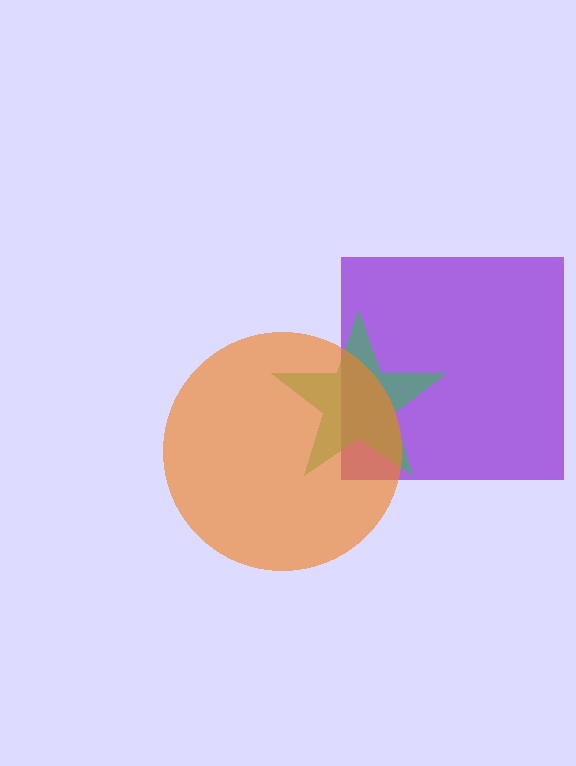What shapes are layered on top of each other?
The layered shapes are: a purple square, a green star, an orange circle.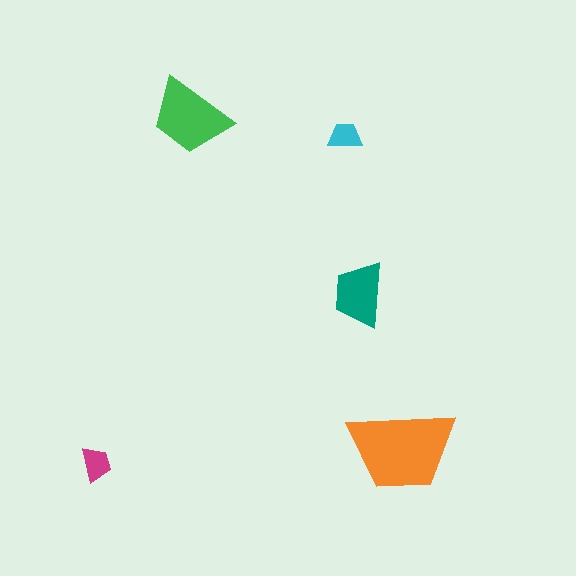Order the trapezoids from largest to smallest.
the orange one, the green one, the teal one, the magenta one, the cyan one.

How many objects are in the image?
There are 5 objects in the image.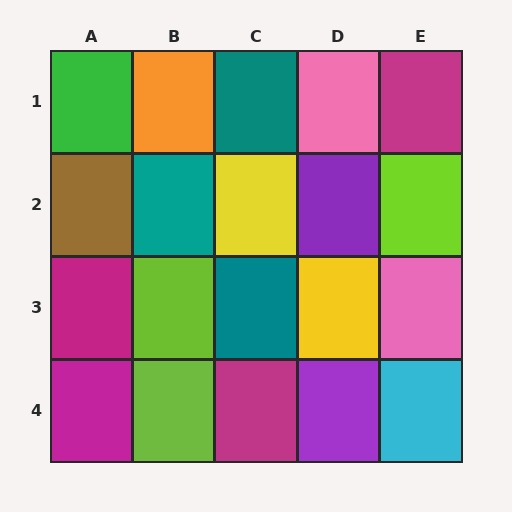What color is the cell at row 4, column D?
Purple.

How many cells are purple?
2 cells are purple.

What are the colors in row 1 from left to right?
Green, orange, teal, pink, magenta.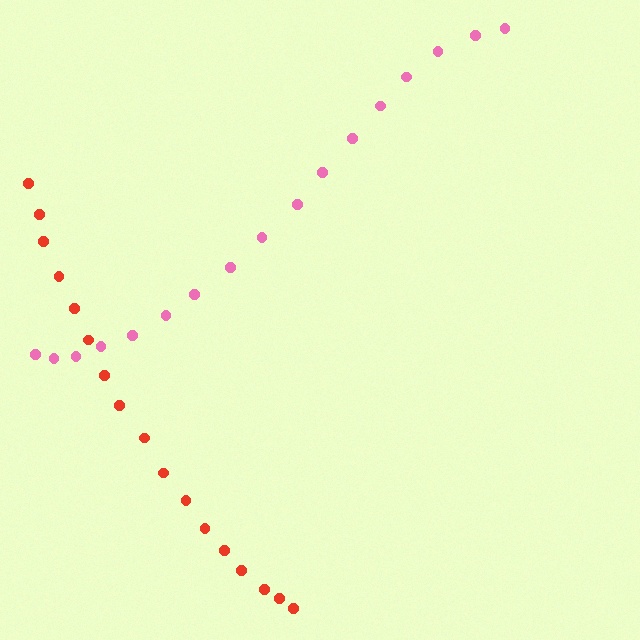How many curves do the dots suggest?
There are 2 distinct paths.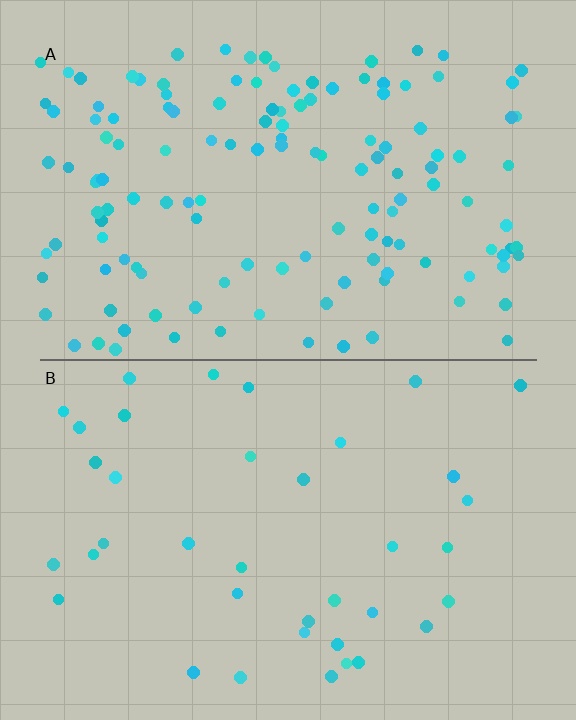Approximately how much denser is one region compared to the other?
Approximately 3.6× — region A over region B.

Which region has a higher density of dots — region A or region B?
A (the top).